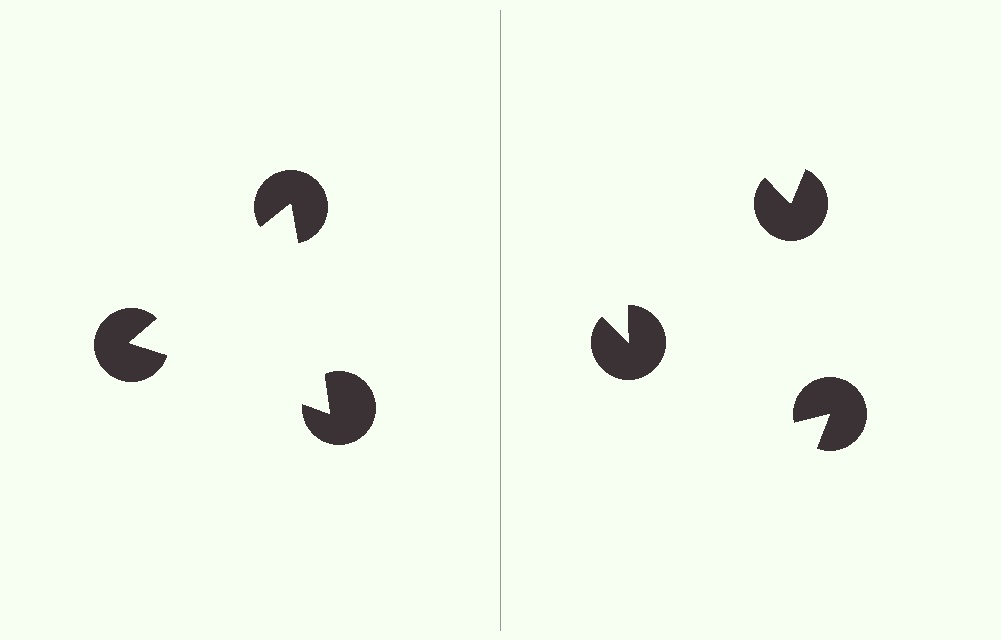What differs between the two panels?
The pac-man discs are positioned identically on both sides; only the wedge orientations differ. On the left they align to a triangle; on the right they are misaligned.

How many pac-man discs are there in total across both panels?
6 — 3 on each side.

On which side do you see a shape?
An illusory triangle appears on the left side. On the right side the wedge cuts are rotated, so no coherent shape forms.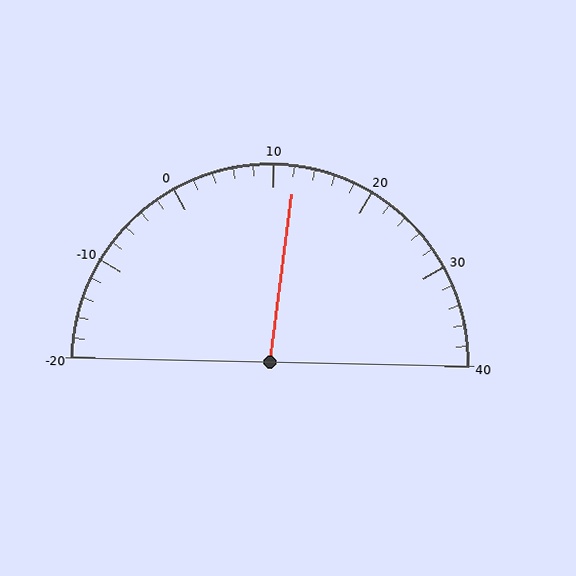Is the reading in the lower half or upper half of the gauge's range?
The reading is in the upper half of the range (-20 to 40).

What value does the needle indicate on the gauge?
The needle indicates approximately 12.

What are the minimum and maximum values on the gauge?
The gauge ranges from -20 to 40.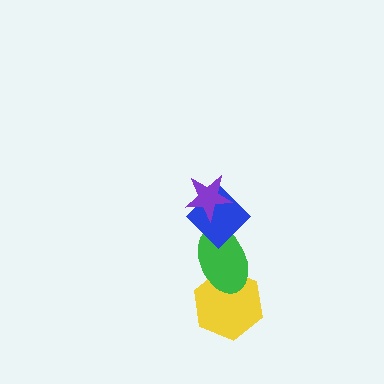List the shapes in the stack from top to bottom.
From top to bottom: the purple star, the blue diamond, the green ellipse, the yellow hexagon.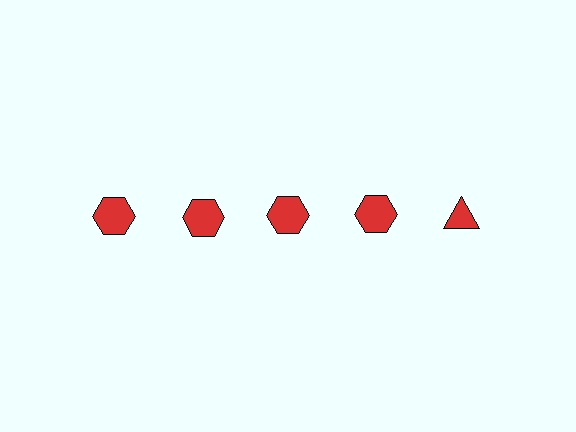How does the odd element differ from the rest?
It has a different shape: triangle instead of hexagon.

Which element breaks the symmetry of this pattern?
The red triangle in the top row, rightmost column breaks the symmetry. All other shapes are red hexagons.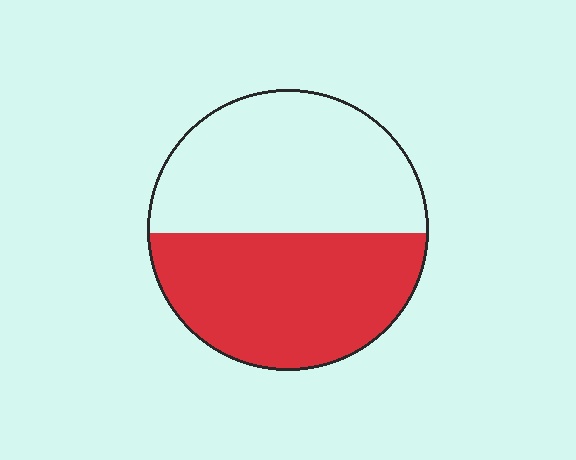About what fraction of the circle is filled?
About one half (1/2).